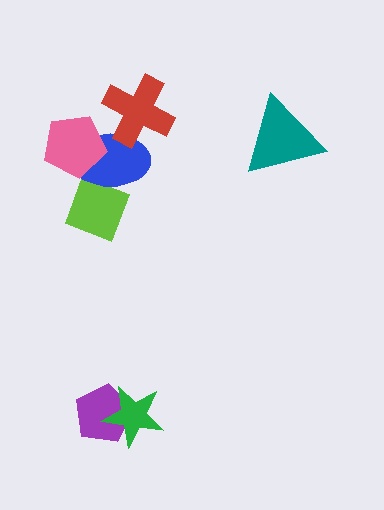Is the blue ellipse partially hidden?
Yes, it is partially covered by another shape.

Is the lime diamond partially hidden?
Yes, it is partially covered by another shape.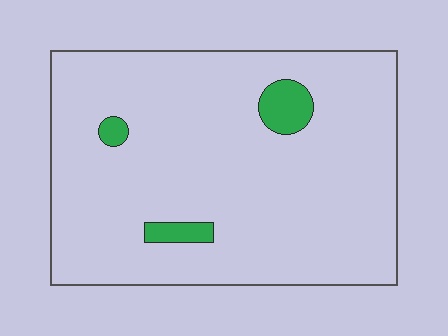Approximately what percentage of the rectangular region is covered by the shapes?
Approximately 5%.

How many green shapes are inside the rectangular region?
3.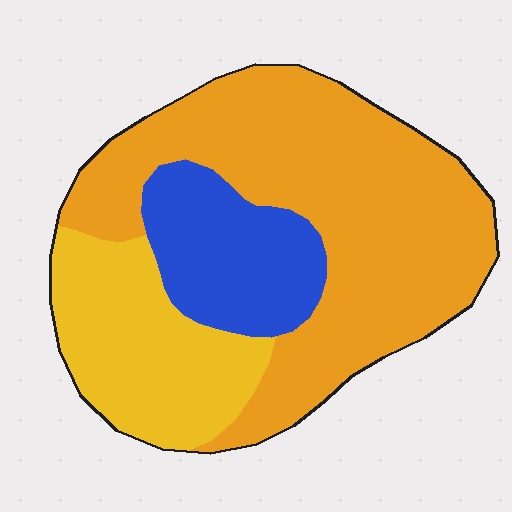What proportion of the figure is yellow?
Yellow takes up between a sixth and a third of the figure.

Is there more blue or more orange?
Orange.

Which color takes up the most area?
Orange, at roughly 55%.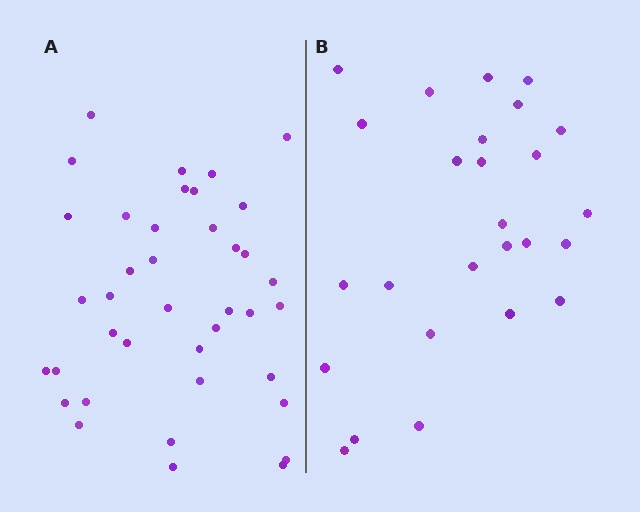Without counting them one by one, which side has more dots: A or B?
Region A (the left region) has more dots.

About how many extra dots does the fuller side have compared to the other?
Region A has approximately 15 more dots than region B.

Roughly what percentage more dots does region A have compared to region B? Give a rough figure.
About 50% more.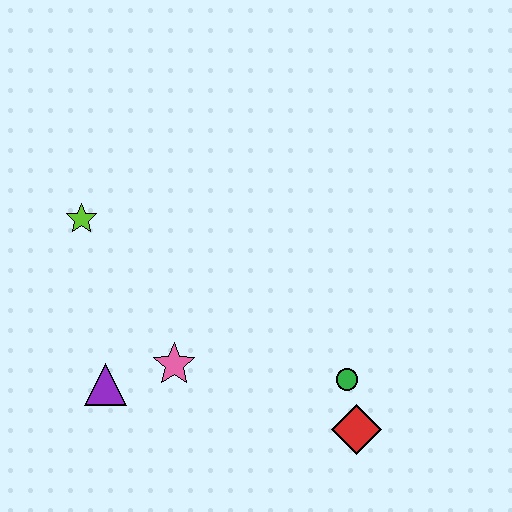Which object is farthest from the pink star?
The red diamond is farthest from the pink star.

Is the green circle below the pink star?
Yes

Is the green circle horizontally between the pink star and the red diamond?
Yes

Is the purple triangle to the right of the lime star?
Yes